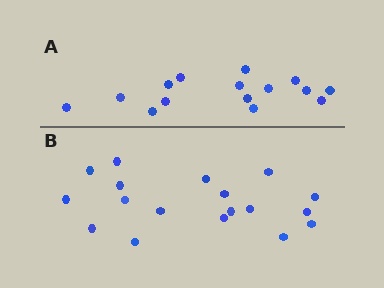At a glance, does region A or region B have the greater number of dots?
Region B (the bottom region) has more dots.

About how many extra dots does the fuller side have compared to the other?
Region B has just a few more — roughly 2 or 3 more dots than region A.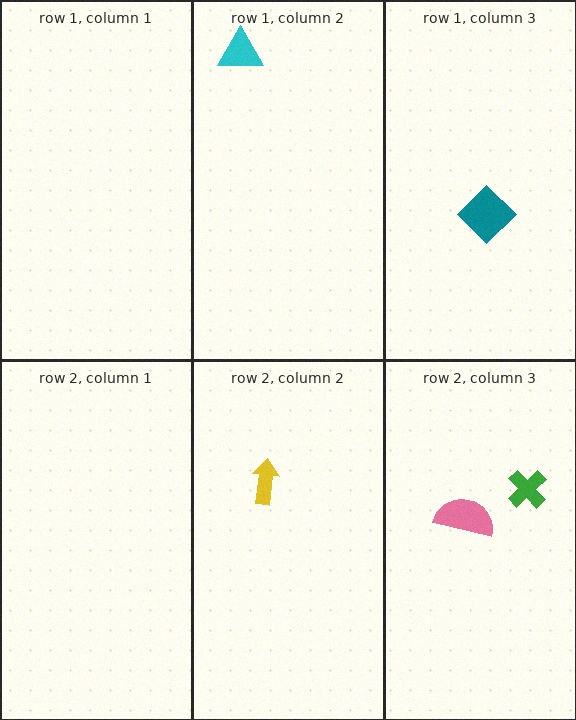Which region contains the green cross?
The row 2, column 3 region.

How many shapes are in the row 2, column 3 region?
2.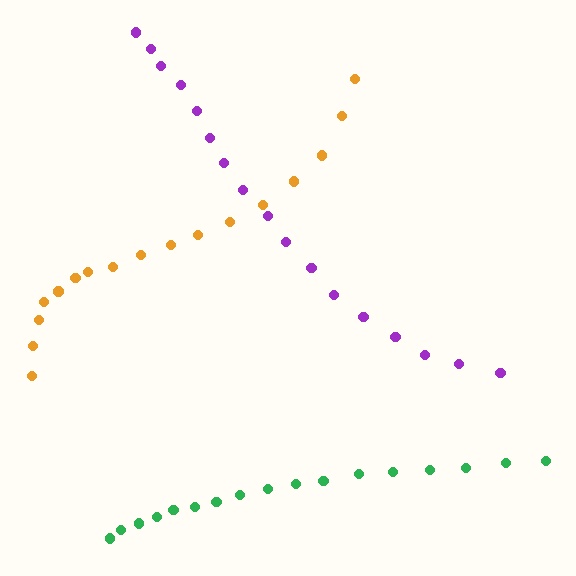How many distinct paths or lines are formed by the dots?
There are 3 distinct paths.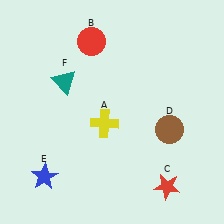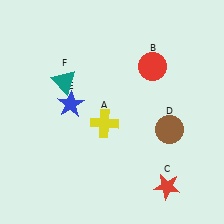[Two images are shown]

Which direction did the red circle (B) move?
The red circle (B) moved right.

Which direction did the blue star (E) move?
The blue star (E) moved up.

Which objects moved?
The objects that moved are: the red circle (B), the blue star (E).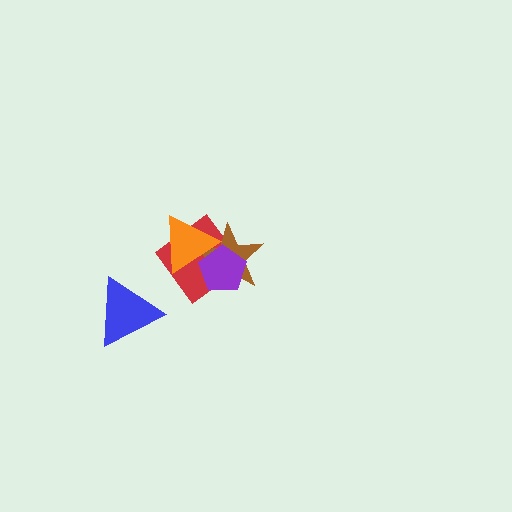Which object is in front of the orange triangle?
The purple pentagon is in front of the orange triangle.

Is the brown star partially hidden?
Yes, it is partially covered by another shape.